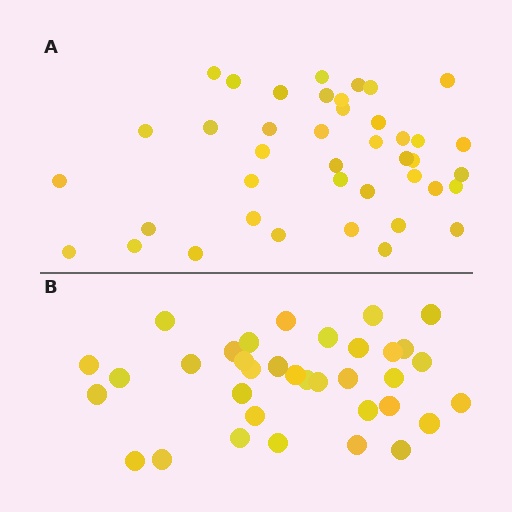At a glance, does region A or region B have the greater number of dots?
Region A (the top region) has more dots.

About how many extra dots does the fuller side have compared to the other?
Region A has about 6 more dots than region B.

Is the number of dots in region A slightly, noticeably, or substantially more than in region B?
Region A has only slightly more — the two regions are fairly close. The ratio is roughly 1.2 to 1.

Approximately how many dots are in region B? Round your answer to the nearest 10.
About 40 dots. (The exact count is 35, which rounds to 40.)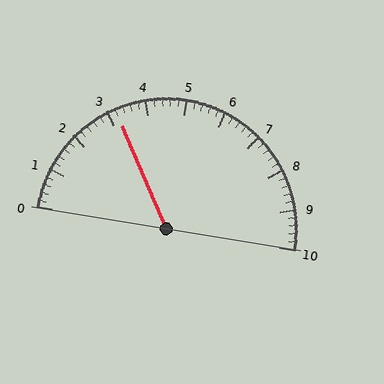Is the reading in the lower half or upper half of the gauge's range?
The reading is in the lower half of the range (0 to 10).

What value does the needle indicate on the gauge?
The needle indicates approximately 3.2.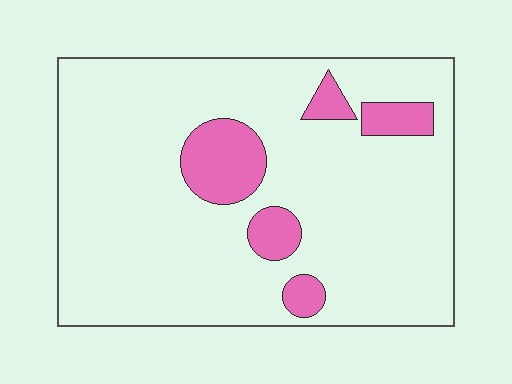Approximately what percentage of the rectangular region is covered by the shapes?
Approximately 15%.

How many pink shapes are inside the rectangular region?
5.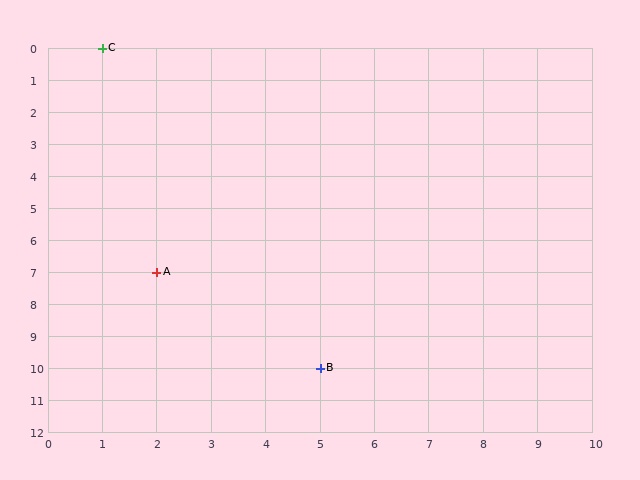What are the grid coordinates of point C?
Point C is at grid coordinates (1, 0).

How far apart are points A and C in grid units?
Points A and C are 1 column and 7 rows apart (about 7.1 grid units diagonally).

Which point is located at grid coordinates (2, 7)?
Point A is at (2, 7).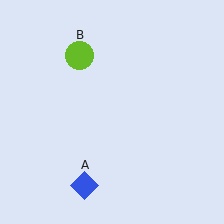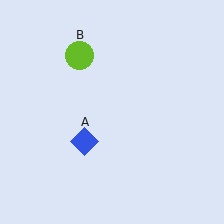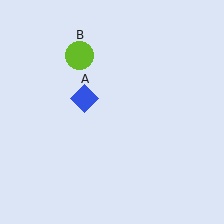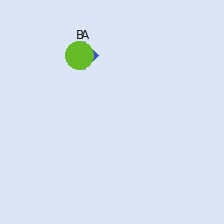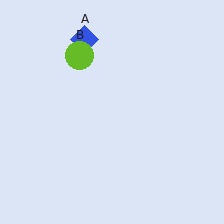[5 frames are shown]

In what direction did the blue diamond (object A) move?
The blue diamond (object A) moved up.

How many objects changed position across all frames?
1 object changed position: blue diamond (object A).